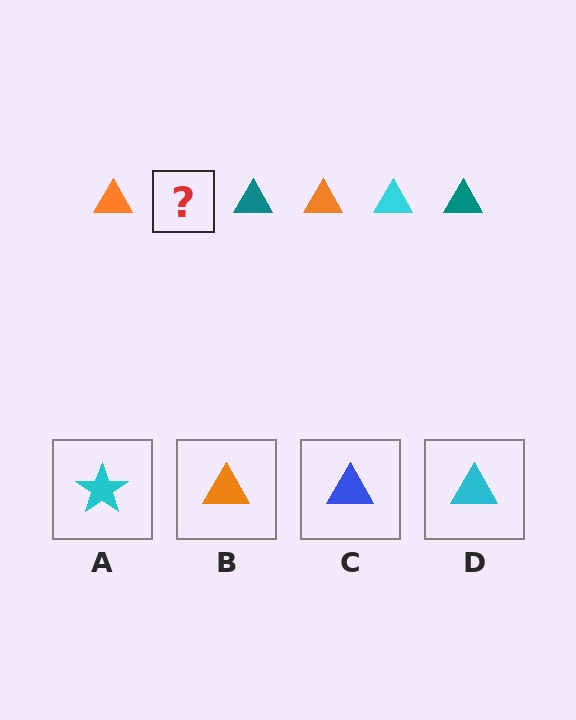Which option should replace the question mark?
Option D.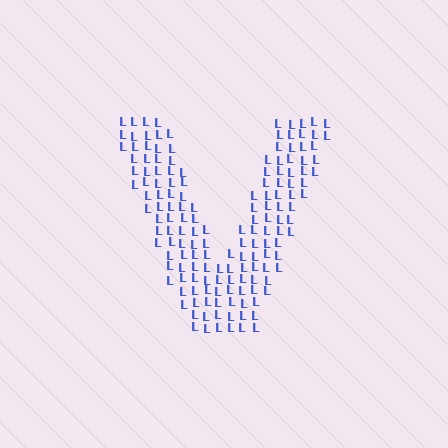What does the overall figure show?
The overall figure shows the letter V.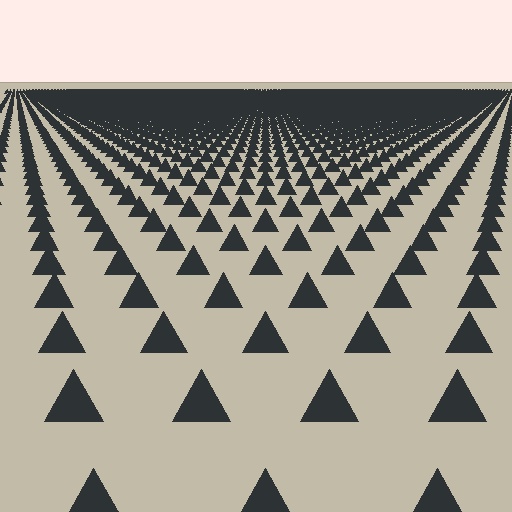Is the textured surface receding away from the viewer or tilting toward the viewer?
The surface is receding away from the viewer. Texture elements get smaller and denser toward the top.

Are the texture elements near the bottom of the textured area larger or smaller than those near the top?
Larger. Near the bottom, elements are closer to the viewer and appear at a bigger on-screen size.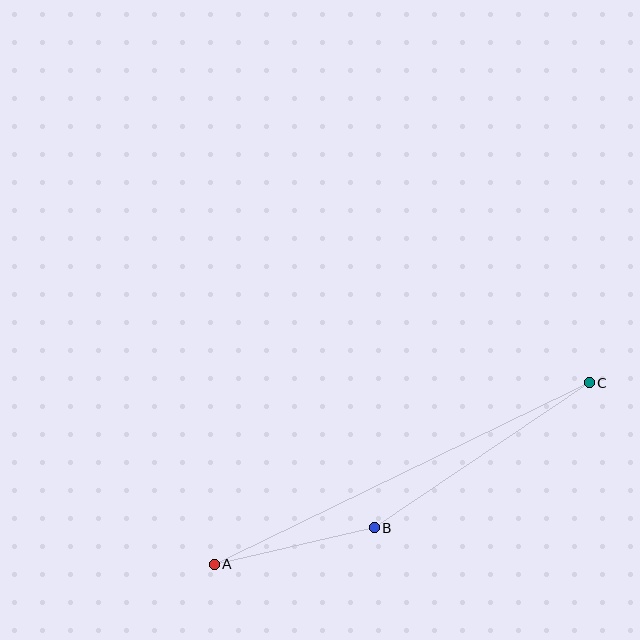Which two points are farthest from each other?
Points A and C are farthest from each other.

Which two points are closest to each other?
Points A and B are closest to each other.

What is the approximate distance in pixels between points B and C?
The distance between B and C is approximately 260 pixels.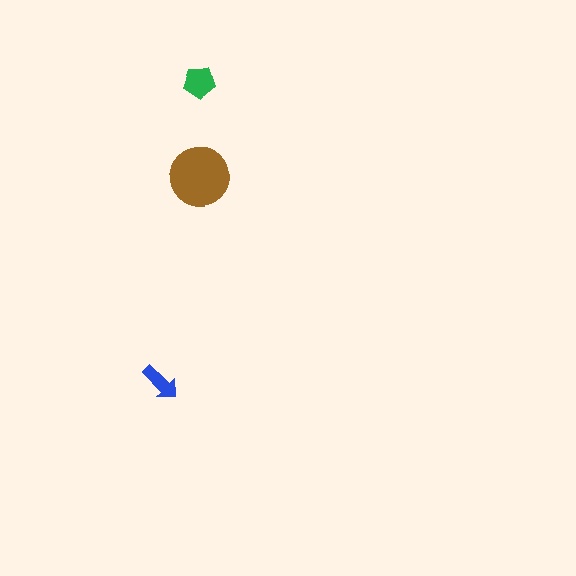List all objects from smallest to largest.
The blue arrow, the green pentagon, the brown circle.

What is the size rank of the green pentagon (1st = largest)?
2nd.